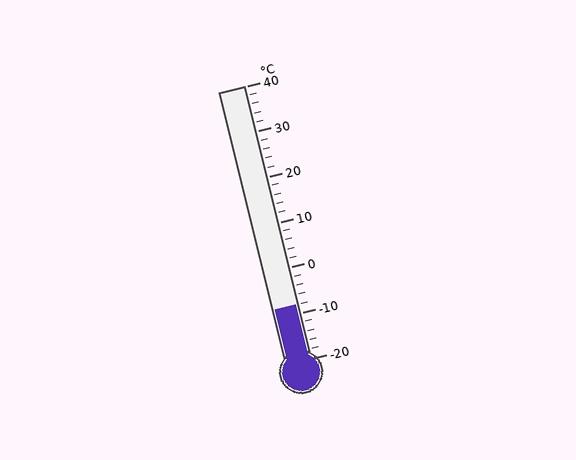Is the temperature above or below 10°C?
The temperature is below 10°C.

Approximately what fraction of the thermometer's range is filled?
The thermometer is filled to approximately 20% of its range.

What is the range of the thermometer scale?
The thermometer scale ranges from -20°C to 40°C.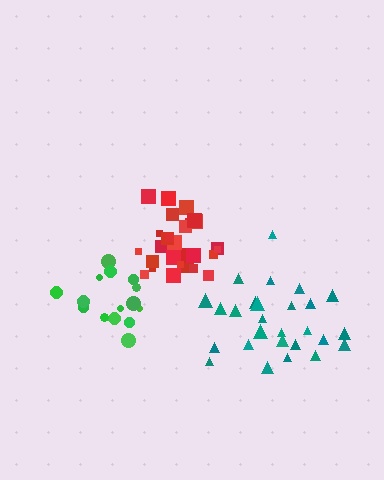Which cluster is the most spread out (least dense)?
Teal.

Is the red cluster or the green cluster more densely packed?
Red.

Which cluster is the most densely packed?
Red.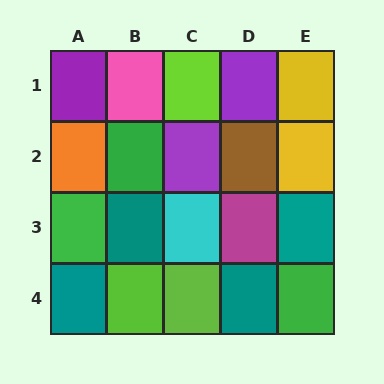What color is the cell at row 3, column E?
Teal.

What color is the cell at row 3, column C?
Cyan.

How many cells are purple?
3 cells are purple.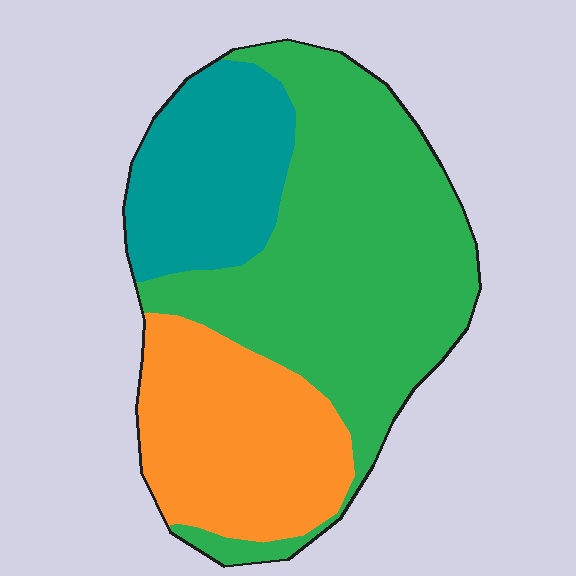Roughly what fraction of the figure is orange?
Orange covers 27% of the figure.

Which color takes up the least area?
Teal, at roughly 20%.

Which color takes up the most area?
Green, at roughly 50%.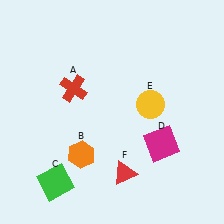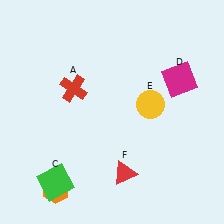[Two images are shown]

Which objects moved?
The objects that moved are: the orange hexagon (B), the magenta square (D).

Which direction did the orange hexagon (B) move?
The orange hexagon (B) moved down.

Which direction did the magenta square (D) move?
The magenta square (D) moved up.